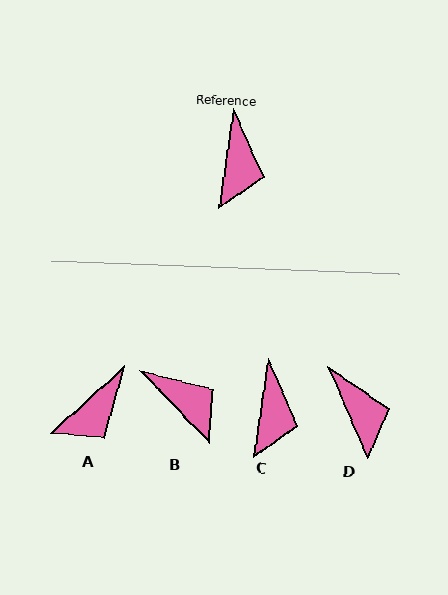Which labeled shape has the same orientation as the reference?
C.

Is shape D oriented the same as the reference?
No, it is off by about 31 degrees.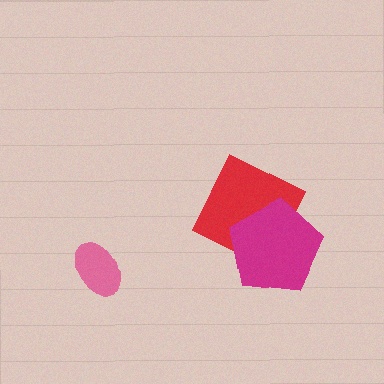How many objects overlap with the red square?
1 object overlaps with the red square.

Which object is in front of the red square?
The magenta pentagon is in front of the red square.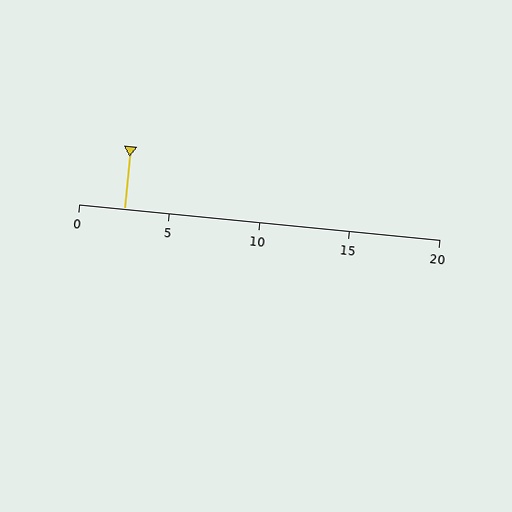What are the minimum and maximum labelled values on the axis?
The axis runs from 0 to 20.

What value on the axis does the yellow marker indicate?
The marker indicates approximately 2.5.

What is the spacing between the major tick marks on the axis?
The major ticks are spaced 5 apart.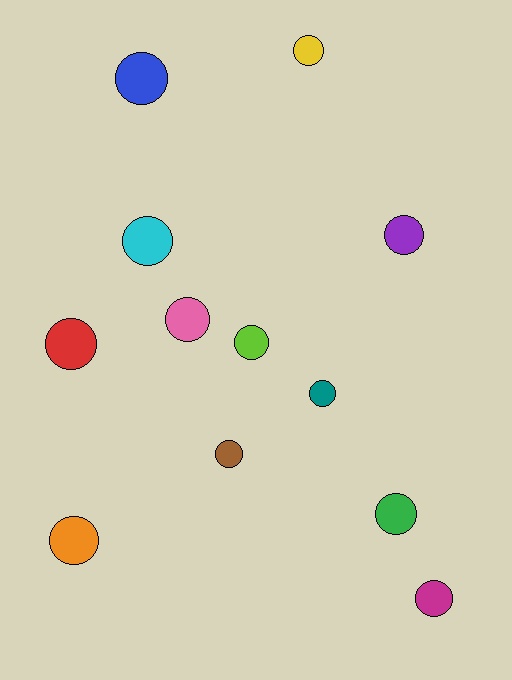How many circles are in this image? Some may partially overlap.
There are 12 circles.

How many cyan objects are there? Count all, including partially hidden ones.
There is 1 cyan object.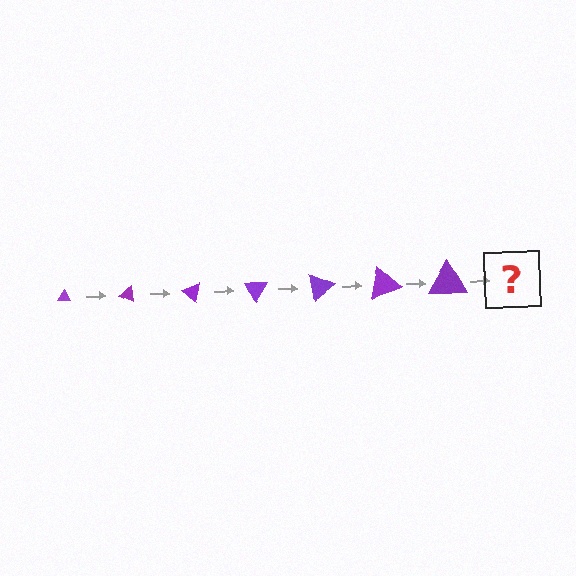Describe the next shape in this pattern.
It should be a triangle, larger than the previous one and rotated 140 degrees from the start.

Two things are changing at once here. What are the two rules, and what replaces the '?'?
The two rules are that the triangle grows larger each step and it rotates 20 degrees each step. The '?' should be a triangle, larger than the previous one and rotated 140 degrees from the start.